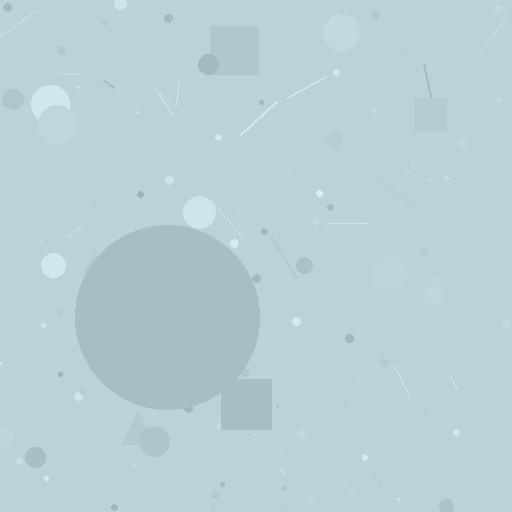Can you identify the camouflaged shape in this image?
The camouflaged shape is a circle.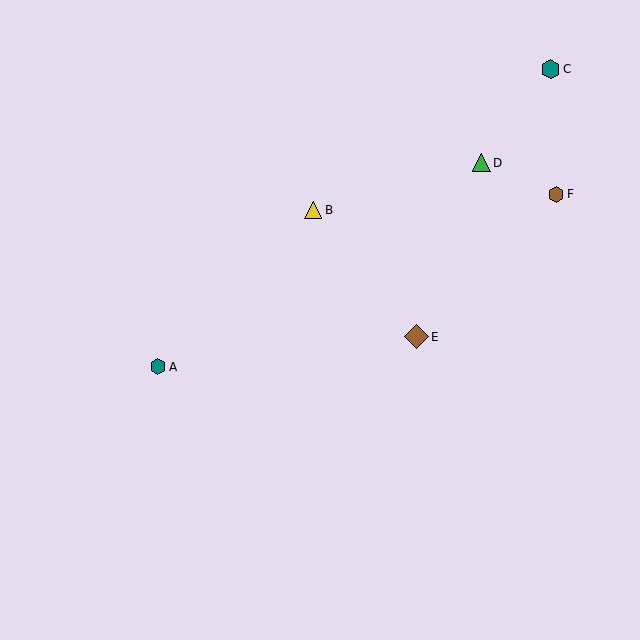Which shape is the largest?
The brown diamond (labeled E) is the largest.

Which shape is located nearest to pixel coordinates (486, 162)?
The green triangle (labeled D) at (481, 163) is nearest to that location.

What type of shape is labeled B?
Shape B is a yellow triangle.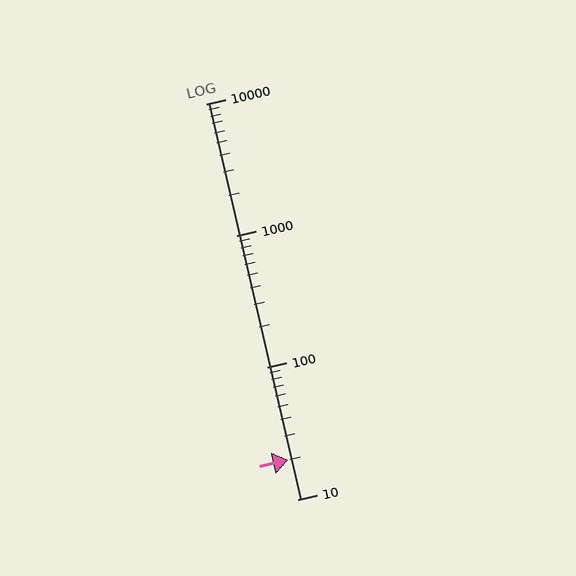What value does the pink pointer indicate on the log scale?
The pointer indicates approximately 20.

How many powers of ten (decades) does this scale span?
The scale spans 3 decades, from 10 to 10000.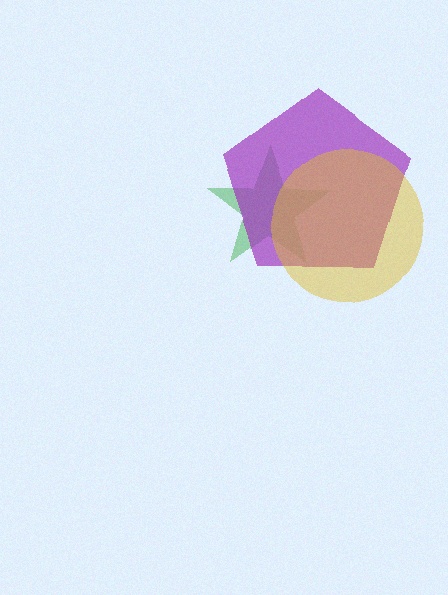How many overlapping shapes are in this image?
There are 3 overlapping shapes in the image.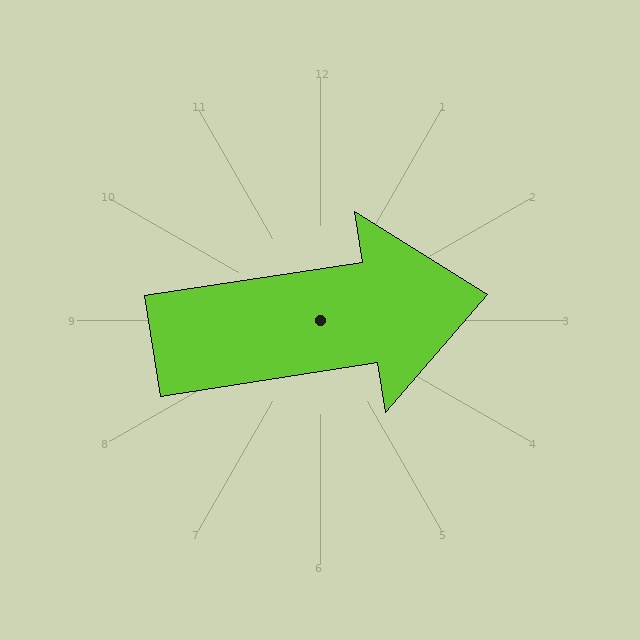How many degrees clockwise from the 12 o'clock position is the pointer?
Approximately 81 degrees.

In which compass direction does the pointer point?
East.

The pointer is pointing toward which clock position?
Roughly 3 o'clock.